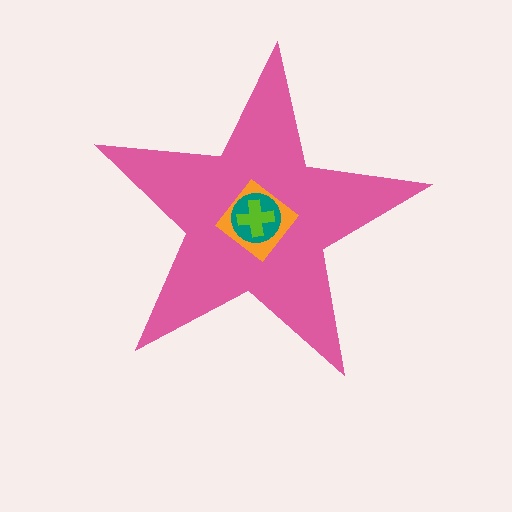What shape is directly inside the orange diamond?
The teal circle.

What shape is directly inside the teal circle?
The lime cross.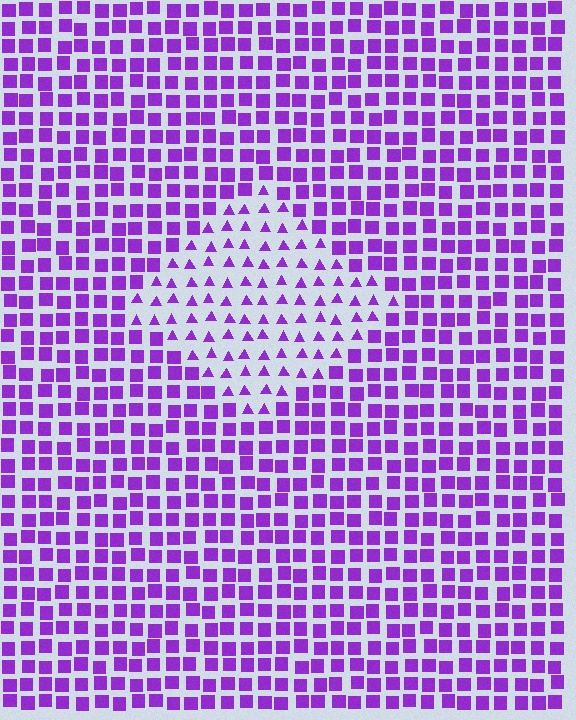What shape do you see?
I see a diamond.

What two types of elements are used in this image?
The image uses triangles inside the diamond region and squares outside it.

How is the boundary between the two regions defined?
The boundary is defined by a change in element shape: triangles inside vs. squares outside. All elements share the same color and spacing.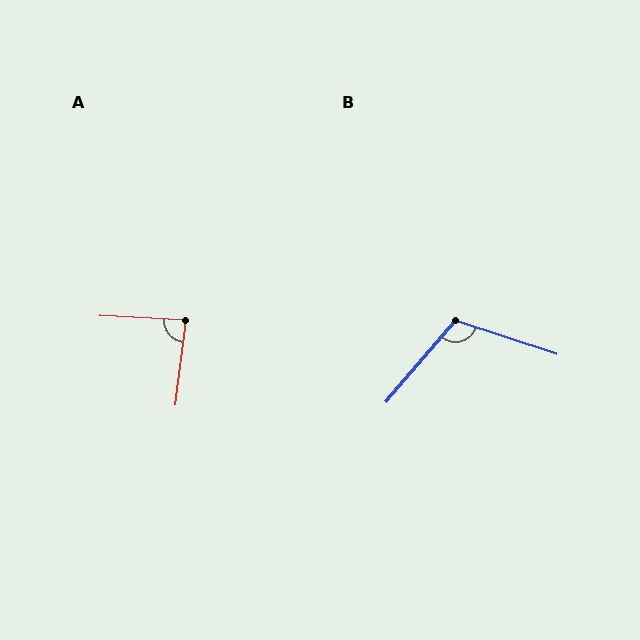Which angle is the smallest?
A, at approximately 86 degrees.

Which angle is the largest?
B, at approximately 112 degrees.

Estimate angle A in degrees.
Approximately 86 degrees.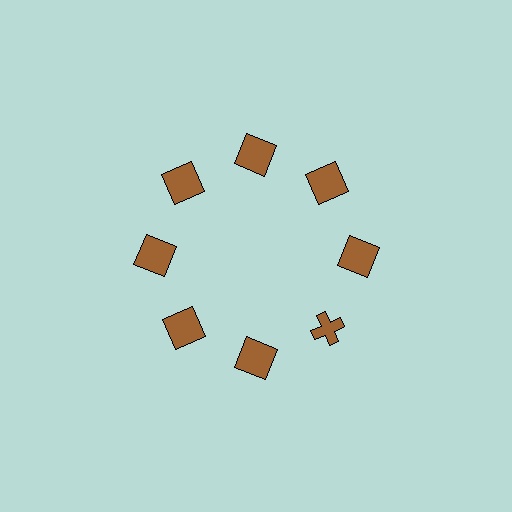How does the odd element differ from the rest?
It has a different shape: cross instead of square.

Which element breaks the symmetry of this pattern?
The brown cross at roughly the 4 o'clock position breaks the symmetry. All other shapes are brown squares.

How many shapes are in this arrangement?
There are 8 shapes arranged in a ring pattern.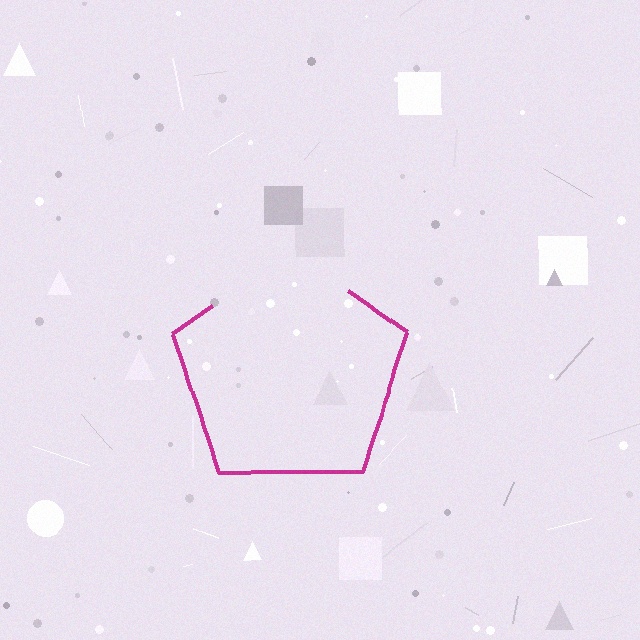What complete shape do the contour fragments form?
The contour fragments form a pentagon.